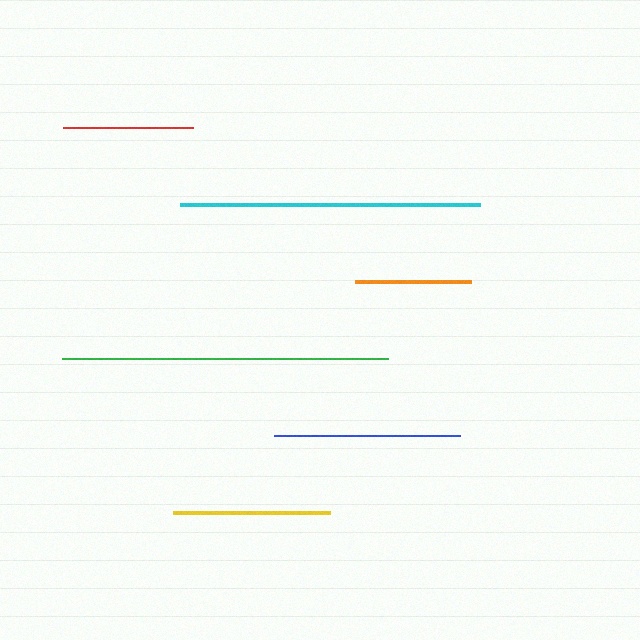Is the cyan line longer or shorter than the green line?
The green line is longer than the cyan line.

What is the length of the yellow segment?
The yellow segment is approximately 157 pixels long.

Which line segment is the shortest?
The orange line is the shortest at approximately 116 pixels.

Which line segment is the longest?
The green line is the longest at approximately 326 pixels.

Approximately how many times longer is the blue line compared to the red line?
The blue line is approximately 1.4 times the length of the red line.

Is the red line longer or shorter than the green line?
The green line is longer than the red line.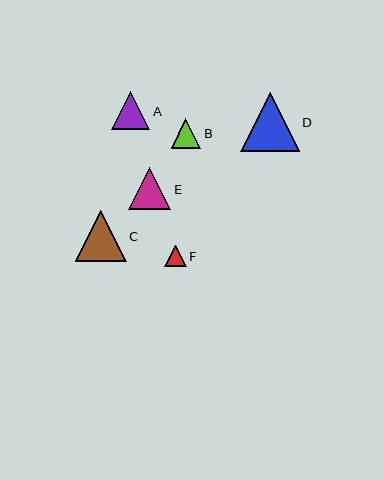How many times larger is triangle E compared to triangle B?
Triangle E is approximately 1.4 times the size of triangle B.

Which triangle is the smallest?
Triangle F is the smallest with a size of approximately 21 pixels.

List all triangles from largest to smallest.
From largest to smallest: D, C, E, A, B, F.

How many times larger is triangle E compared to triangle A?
Triangle E is approximately 1.1 times the size of triangle A.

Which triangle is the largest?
Triangle D is the largest with a size of approximately 59 pixels.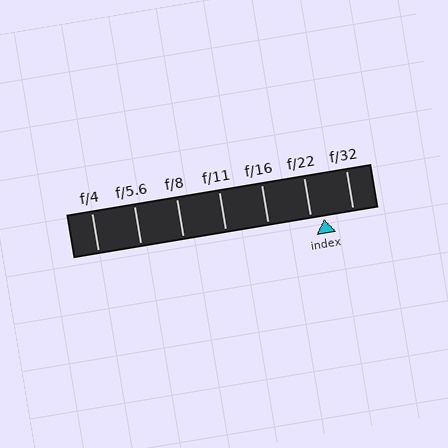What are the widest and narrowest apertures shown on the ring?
The widest aperture shown is f/4 and the narrowest is f/32.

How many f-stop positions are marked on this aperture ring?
There are 7 f-stop positions marked.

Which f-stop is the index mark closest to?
The index mark is closest to f/22.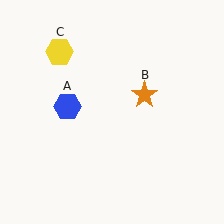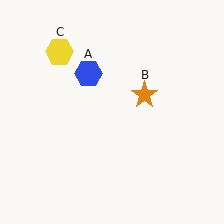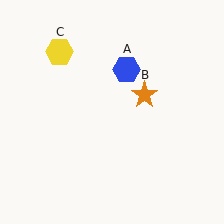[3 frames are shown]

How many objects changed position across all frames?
1 object changed position: blue hexagon (object A).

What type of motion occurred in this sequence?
The blue hexagon (object A) rotated clockwise around the center of the scene.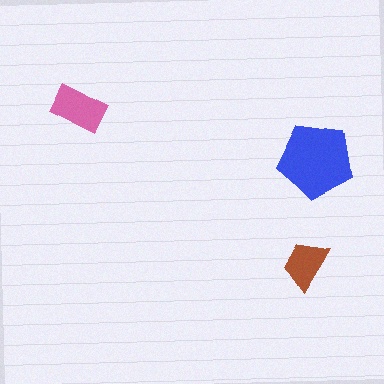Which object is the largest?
The blue pentagon.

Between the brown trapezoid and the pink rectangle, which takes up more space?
The pink rectangle.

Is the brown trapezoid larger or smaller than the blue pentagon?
Smaller.